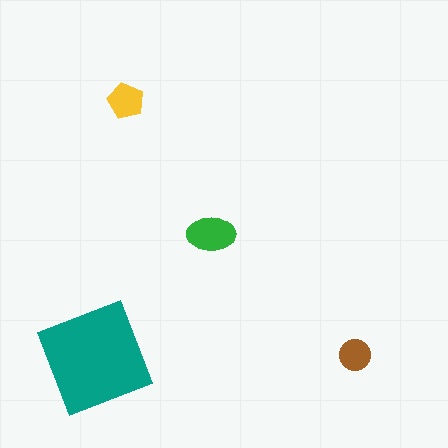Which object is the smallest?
The brown circle.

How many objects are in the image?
There are 4 objects in the image.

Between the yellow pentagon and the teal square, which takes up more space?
The teal square.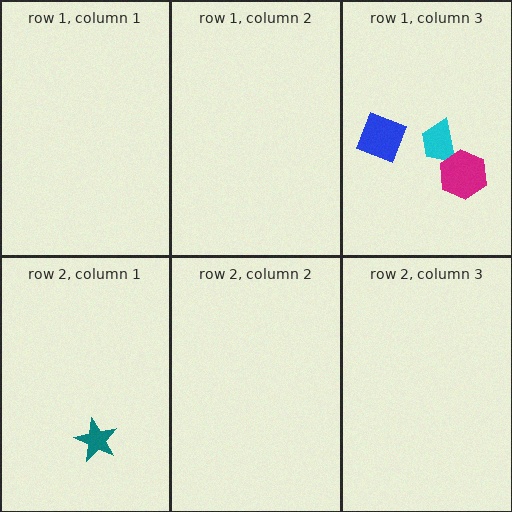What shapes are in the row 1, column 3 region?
The cyan trapezoid, the blue diamond, the magenta hexagon.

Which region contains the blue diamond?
The row 1, column 3 region.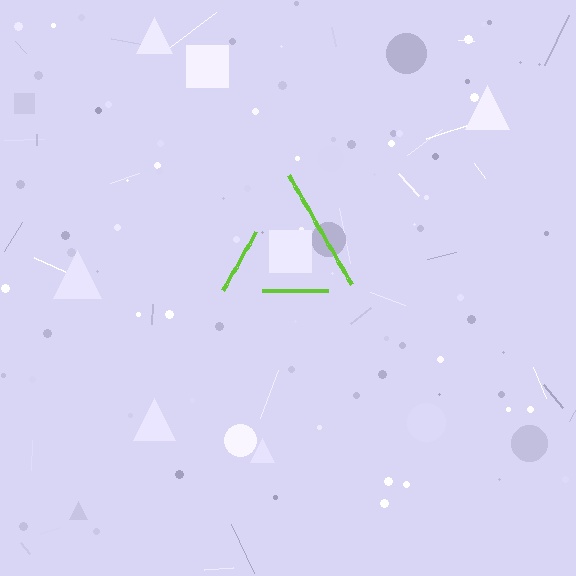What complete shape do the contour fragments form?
The contour fragments form a triangle.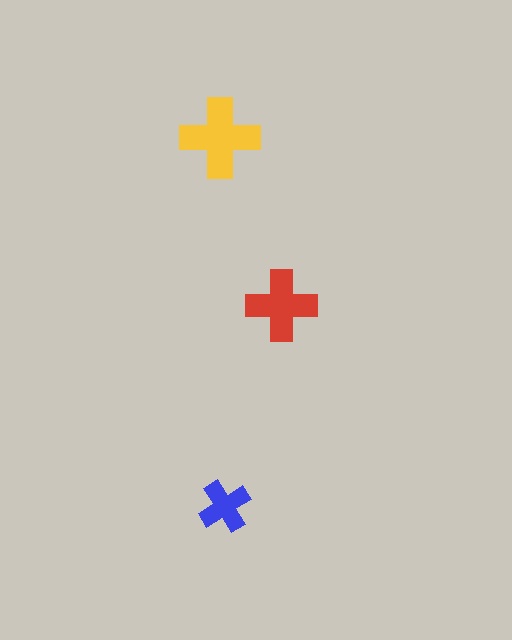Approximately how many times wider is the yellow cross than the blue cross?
About 1.5 times wider.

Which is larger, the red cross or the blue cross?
The red one.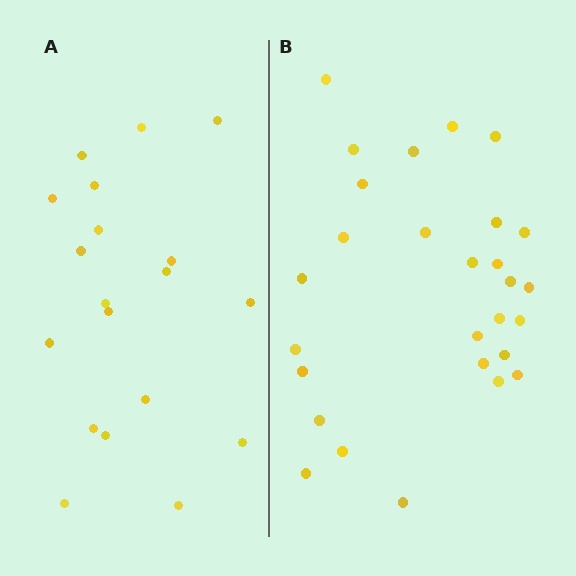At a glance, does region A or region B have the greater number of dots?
Region B (the right region) has more dots.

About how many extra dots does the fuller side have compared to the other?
Region B has roughly 8 or so more dots than region A.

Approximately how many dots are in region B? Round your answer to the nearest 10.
About 30 dots. (The exact count is 28, which rounds to 30.)